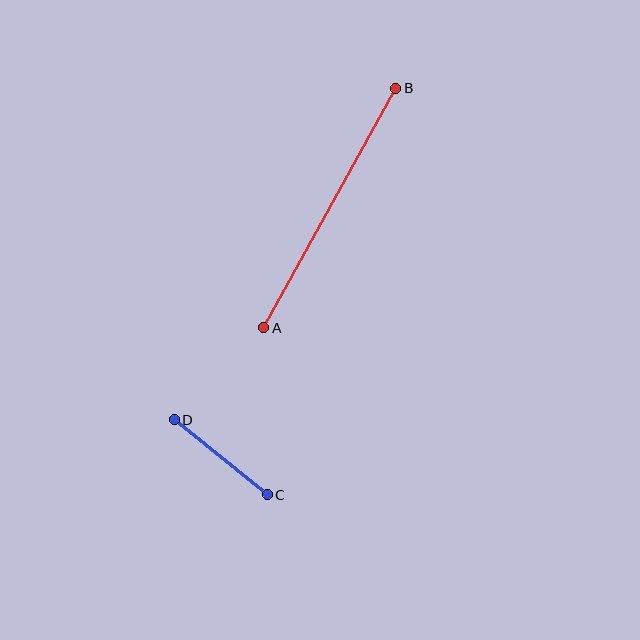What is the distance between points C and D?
The distance is approximately 120 pixels.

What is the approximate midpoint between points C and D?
The midpoint is at approximately (221, 457) pixels.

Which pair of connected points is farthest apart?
Points A and B are farthest apart.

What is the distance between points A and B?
The distance is approximately 273 pixels.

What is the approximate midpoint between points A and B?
The midpoint is at approximately (330, 208) pixels.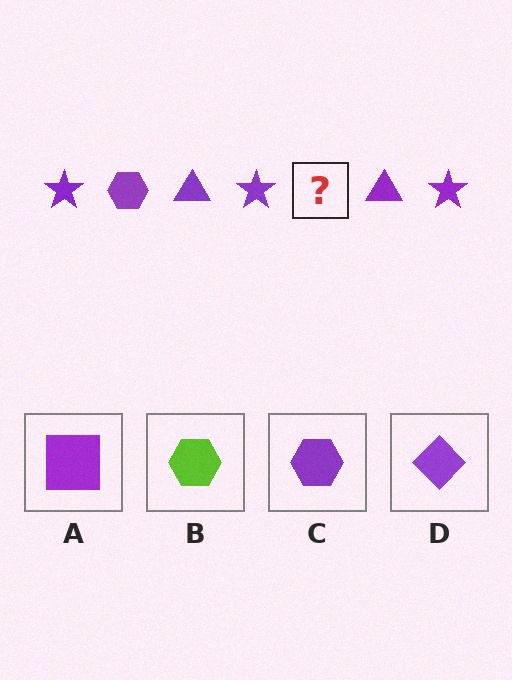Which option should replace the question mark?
Option C.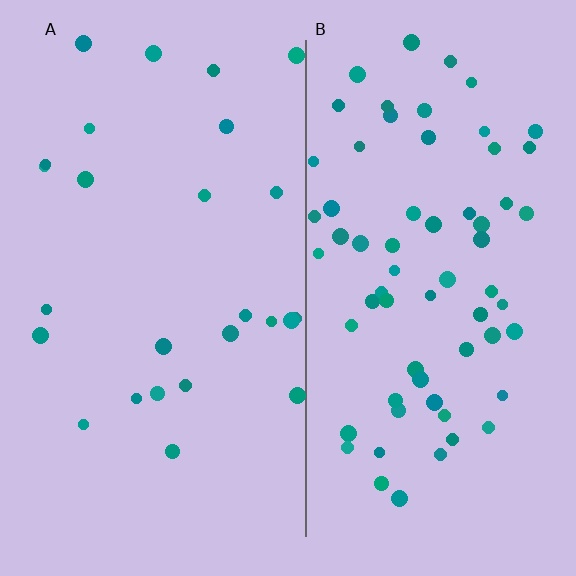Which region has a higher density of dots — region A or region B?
B (the right).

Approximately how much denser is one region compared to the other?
Approximately 2.6× — region B over region A.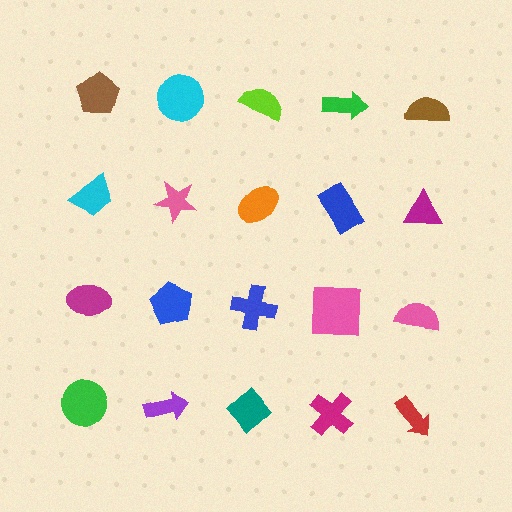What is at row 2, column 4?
A blue rectangle.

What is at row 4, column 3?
A teal diamond.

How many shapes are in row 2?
5 shapes.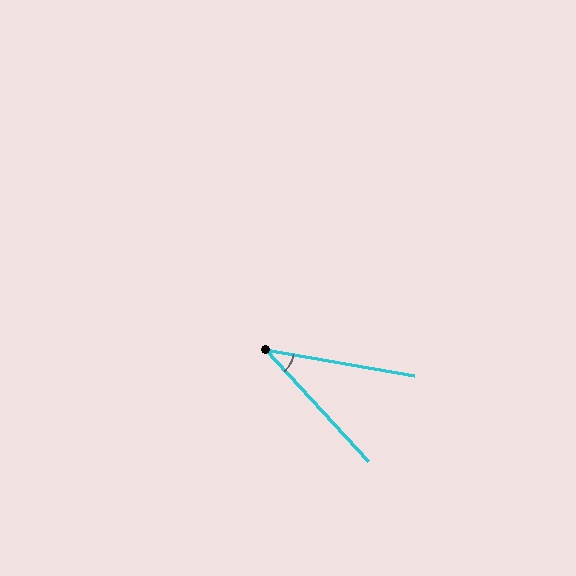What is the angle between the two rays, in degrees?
Approximately 37 degrees.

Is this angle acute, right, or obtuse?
It is acute.